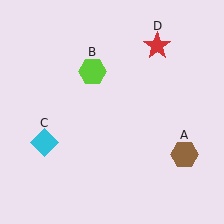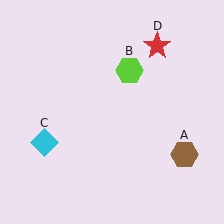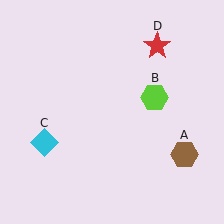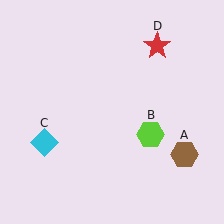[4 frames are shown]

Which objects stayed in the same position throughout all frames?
Brown hexagon (object A) and cyan diamond (object C) and red star (object D) remained stationary.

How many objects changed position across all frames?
1 object changed position: lime hexagon (object B).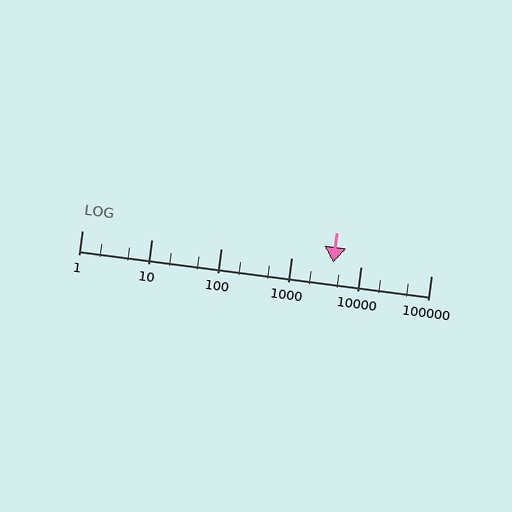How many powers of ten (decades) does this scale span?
The scale spans 5 decades, from 1 to 100000.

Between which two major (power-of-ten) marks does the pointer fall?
The pointer is between 1000 and 10000.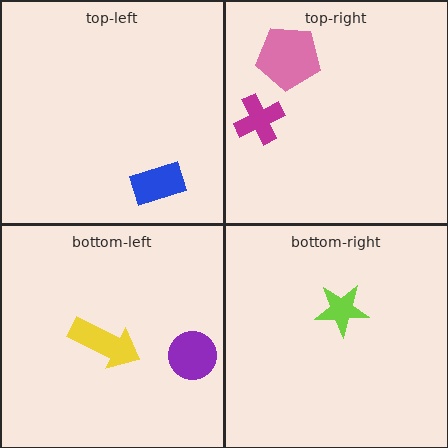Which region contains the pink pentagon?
The top-right region.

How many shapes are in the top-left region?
1.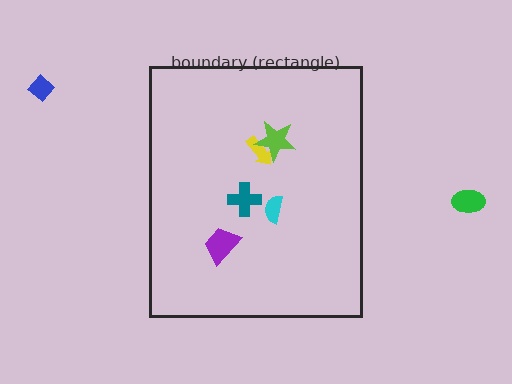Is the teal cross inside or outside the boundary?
Inside.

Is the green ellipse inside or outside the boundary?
Outside.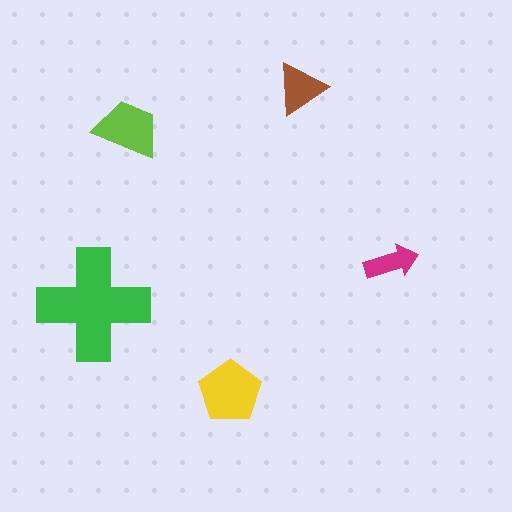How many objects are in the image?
There are 5 objects in the image.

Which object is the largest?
The green cross.